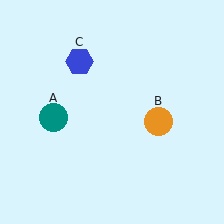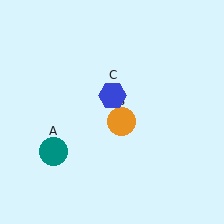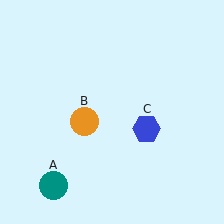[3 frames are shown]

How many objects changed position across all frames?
3 objects changed position: teal circle (object A), orange circle (object B), blue hexagon (object C).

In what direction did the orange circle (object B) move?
The orange circle (object B) moved left.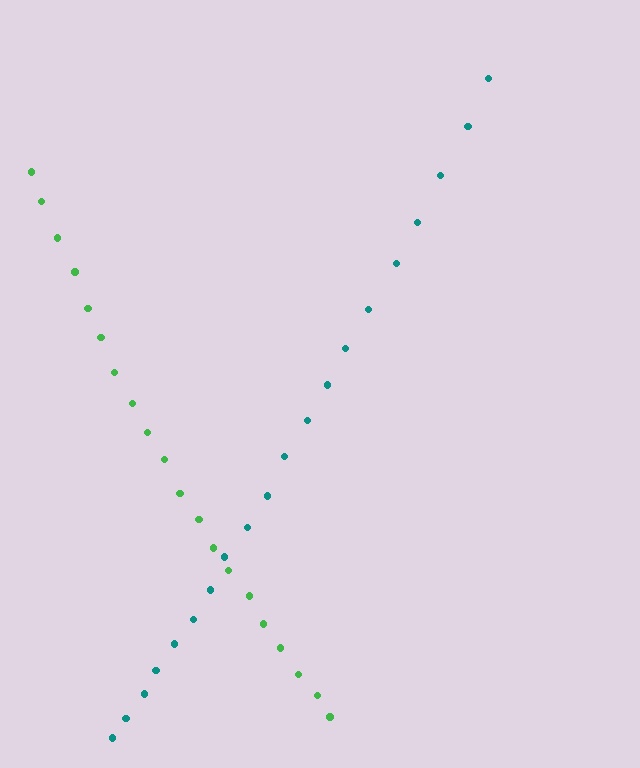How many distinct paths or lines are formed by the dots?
There are 2 distinct paths.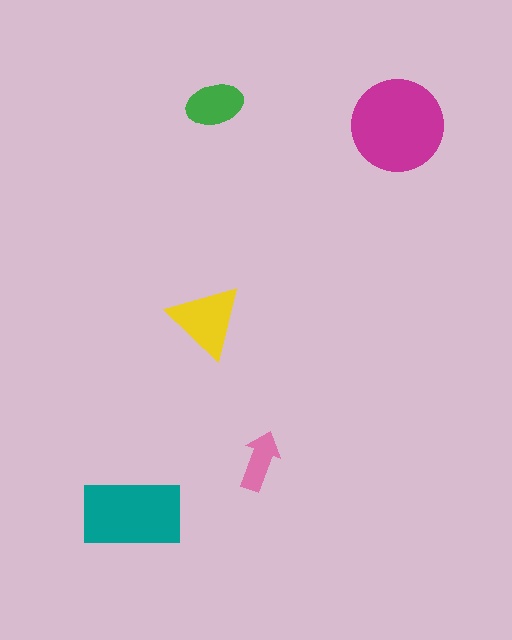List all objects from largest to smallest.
The magenta circle, the teal rectangle, the yellow triangle, the green ellipse, the pink arrow.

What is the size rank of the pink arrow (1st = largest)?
5th.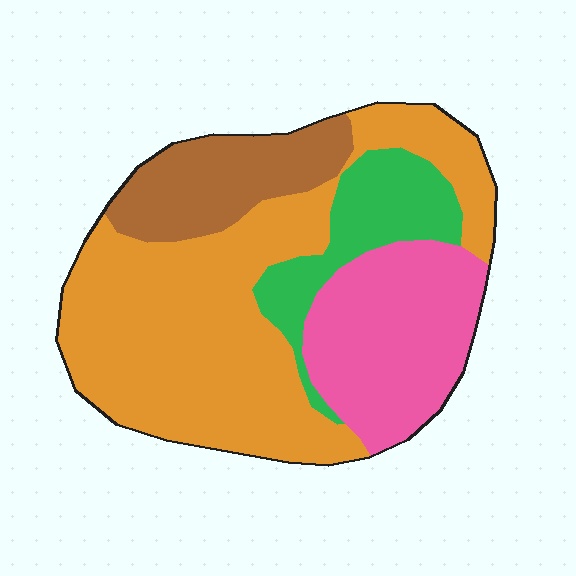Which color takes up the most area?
Orange, at roughly 50%.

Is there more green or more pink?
Pink.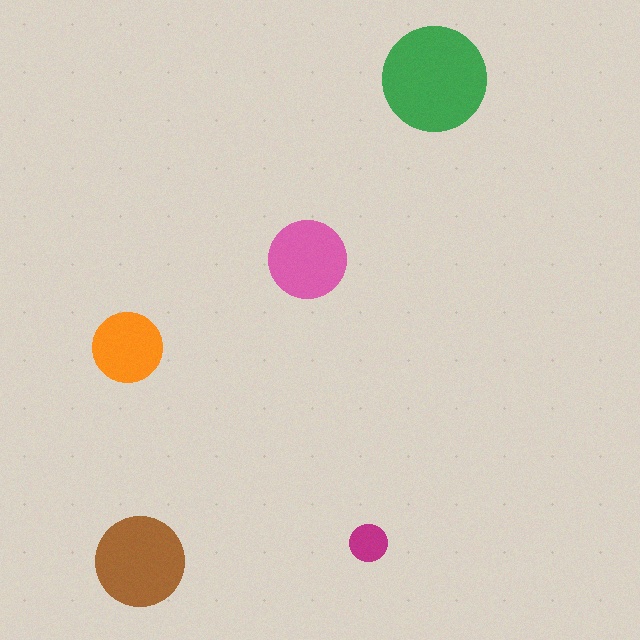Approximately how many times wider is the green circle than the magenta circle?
About 3 times wider.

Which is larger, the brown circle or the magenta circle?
The brown one.